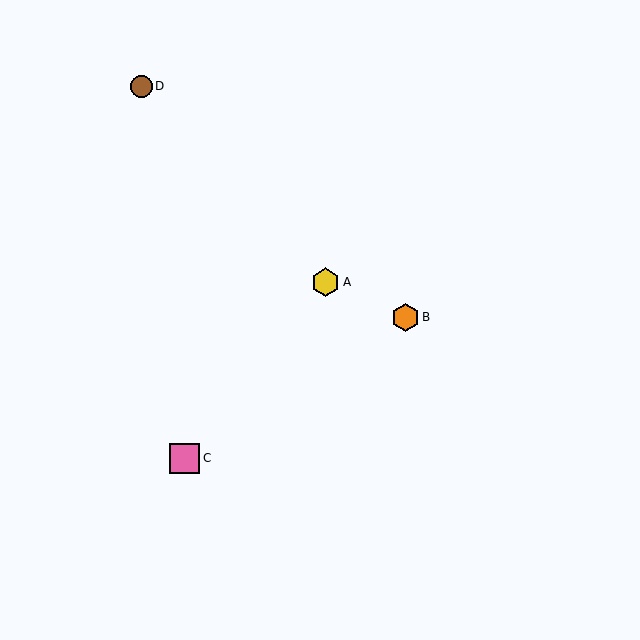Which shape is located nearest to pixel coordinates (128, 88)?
The brown circle (labeled D) at (141, 86) is nearest to that location.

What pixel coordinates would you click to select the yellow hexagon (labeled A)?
Click at (325, 282) to select the yellow hexagon A.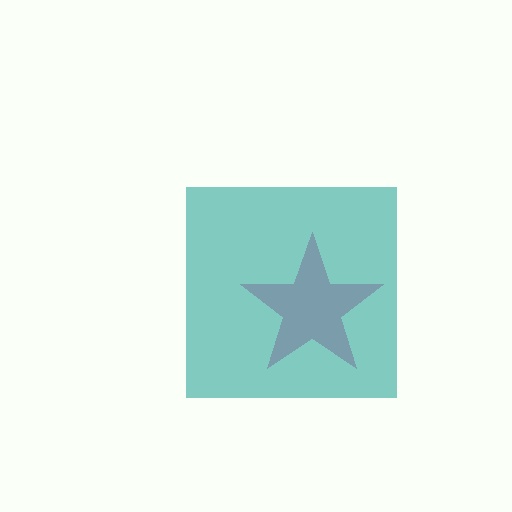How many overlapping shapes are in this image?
There are 2 overlapping shapes in the image.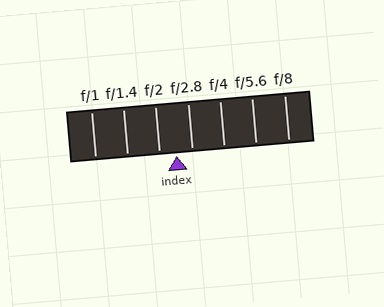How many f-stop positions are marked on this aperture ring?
There are 7 f-stop positions marked.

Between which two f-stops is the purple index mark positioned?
The index mark is between f/2 and f/2.8.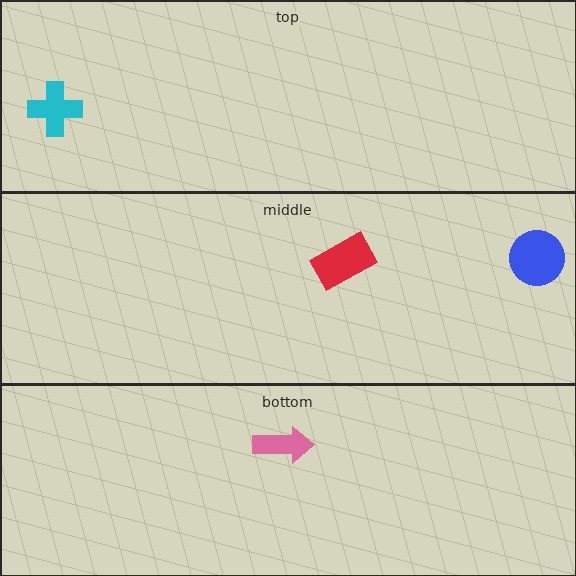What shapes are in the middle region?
The red rectangle, the blue circle.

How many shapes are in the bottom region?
1.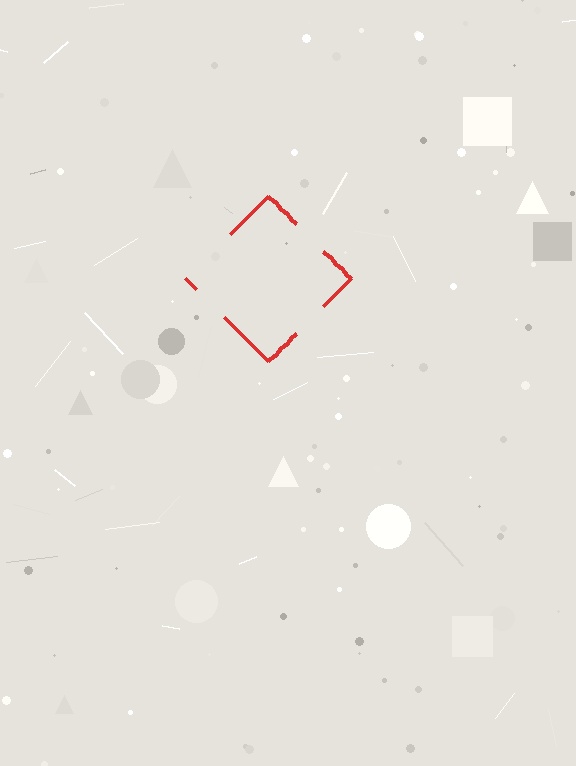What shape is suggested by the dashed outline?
The dashed outline suggests a diamond.